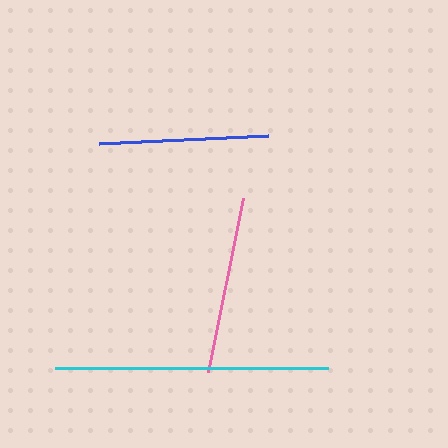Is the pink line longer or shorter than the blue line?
The pink line is longer than the blue line.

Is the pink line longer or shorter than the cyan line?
The cyan line is longer than the pink line.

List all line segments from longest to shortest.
From longest to shortest: cyan, pink, blue.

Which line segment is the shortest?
The blue line is the shortest at approximately 169 pixels.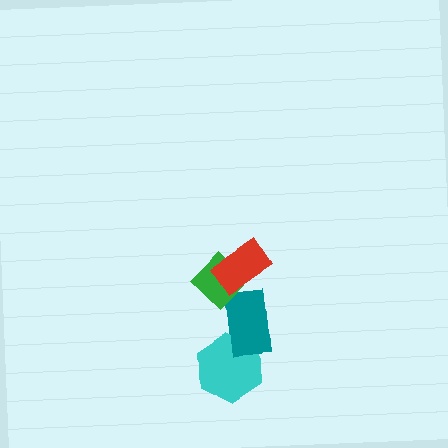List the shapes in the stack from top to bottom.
From top to bottom: the red rectangle, the green diamond, the teal rectangle, the cyan hexagon.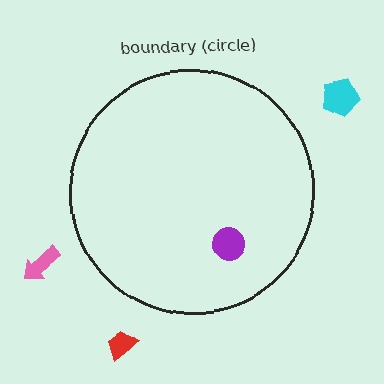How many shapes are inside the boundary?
1 inside, 3 outside.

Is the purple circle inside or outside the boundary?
Inside.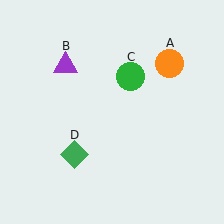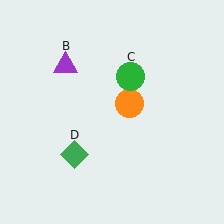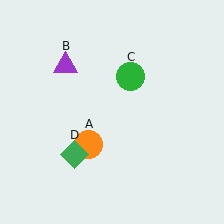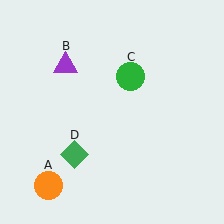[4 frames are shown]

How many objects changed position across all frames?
1 object changed position: orange circle (object A).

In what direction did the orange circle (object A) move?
The orange circle (object A) moved down and to the left.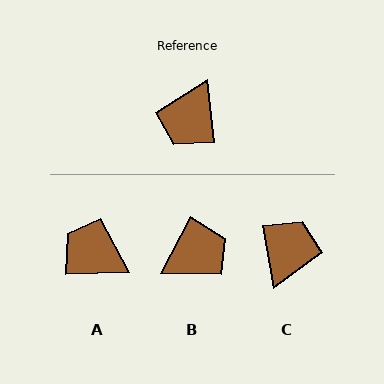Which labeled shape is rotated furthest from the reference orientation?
C, about 176 degrees away.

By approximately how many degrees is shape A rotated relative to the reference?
Approximately 95 degrees clockwise.